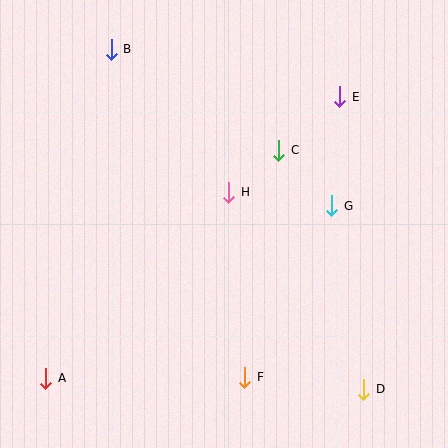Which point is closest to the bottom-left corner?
Point A is closest to the bottom-left corner.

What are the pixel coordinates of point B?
Point B is at (111, 49).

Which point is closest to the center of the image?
Point H at (229, 192) is closest to the center.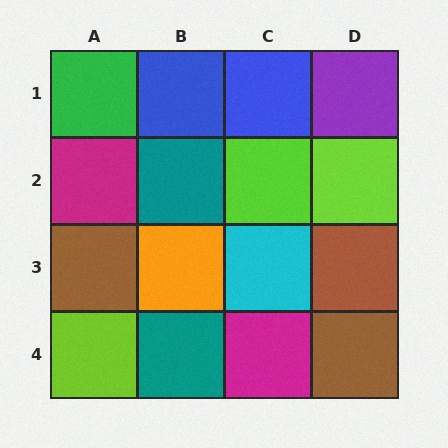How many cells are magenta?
2 cells are magenta.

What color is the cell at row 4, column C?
Magenta.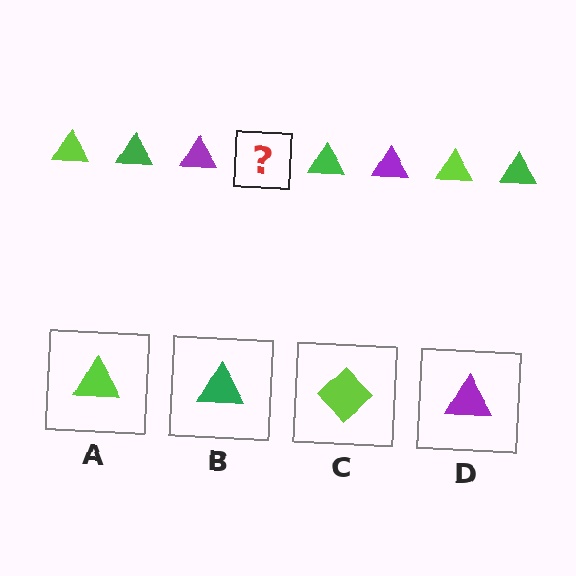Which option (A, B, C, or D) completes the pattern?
A.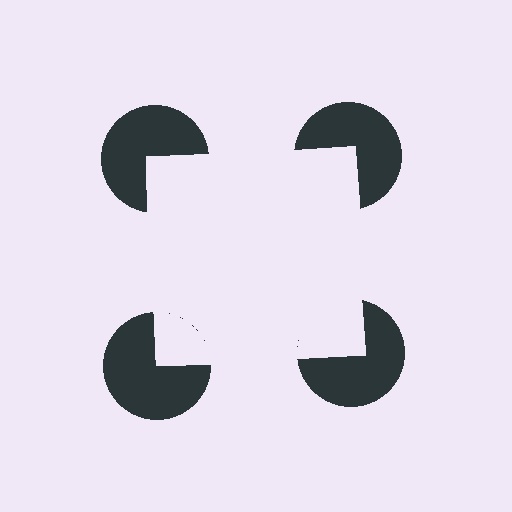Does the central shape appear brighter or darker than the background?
It typically appears slightly brighter than the background, even though no actual brightness change is drawn.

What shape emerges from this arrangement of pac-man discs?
An illusory square — its edges are inferred from the aligned wedge cuts in the pac-man discs, not physically drawn.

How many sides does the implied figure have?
4 sides.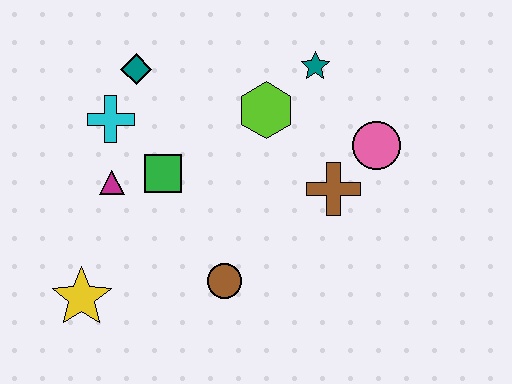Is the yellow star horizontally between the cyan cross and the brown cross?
No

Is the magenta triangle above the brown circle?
Yes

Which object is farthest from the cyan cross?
The pink circle is farthest from the cyan cross.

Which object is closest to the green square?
The magenta triangle is closest to the green square.